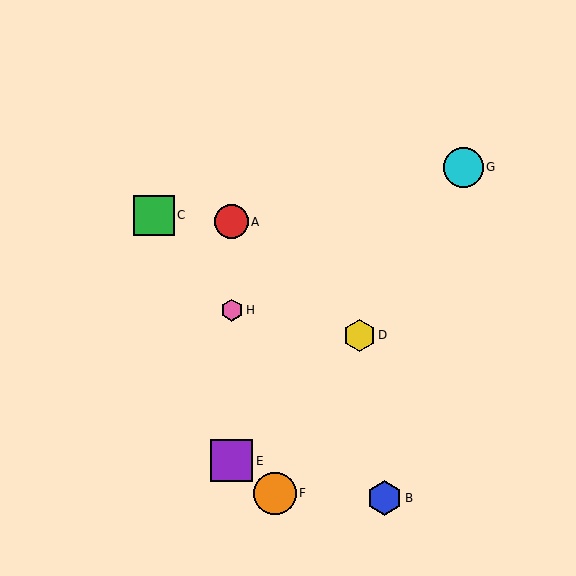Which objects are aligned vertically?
Objects A, E, H are aligned vertically.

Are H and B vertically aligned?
No, H is at x≈232 and B is at x≈385.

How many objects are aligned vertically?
3 objects (A, E, H) are aligned vertically.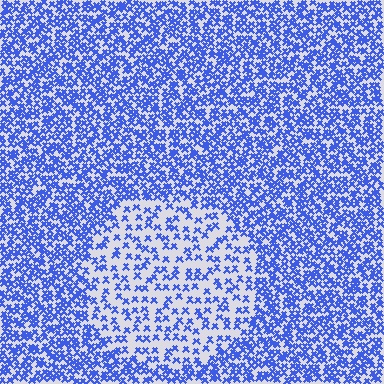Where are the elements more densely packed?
The elements are more densely packed outside the circle boundary.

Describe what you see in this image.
The image contains small blue elements arranged at two different densities. A circle-shaped region is visible where the elements are less densely packed than the surrounding area.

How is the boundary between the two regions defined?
The boundary is defined by a change in element density (approximately 2.3x ratio). All elements are the same color, size, and shape.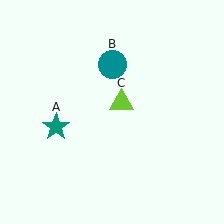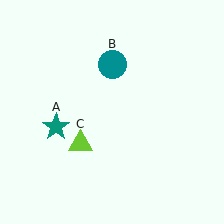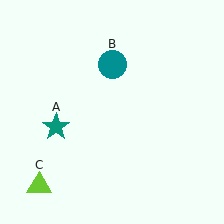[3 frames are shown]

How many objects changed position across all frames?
1 object changed position: lime triangle (object C).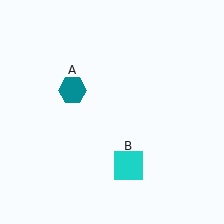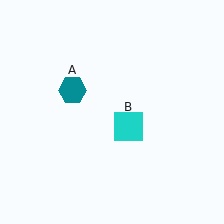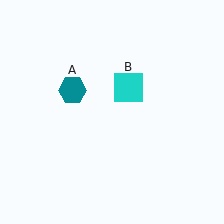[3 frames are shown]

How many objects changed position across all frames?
1 object changed position: cyan square (object B).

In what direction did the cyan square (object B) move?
The cyan square (object B) moved up.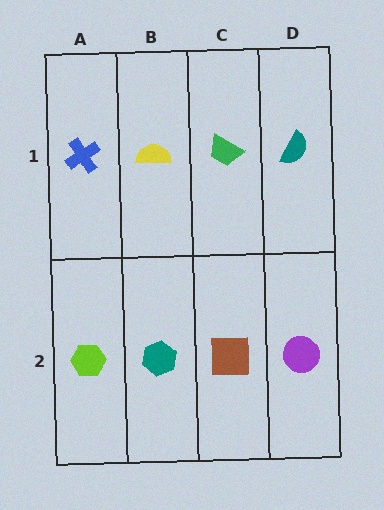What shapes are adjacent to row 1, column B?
A teal hexagon (row 2, column B), a blue cross (row 1, column A), a green trapezoid (row 1, column C).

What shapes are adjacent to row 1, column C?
A brown square (row 2, column C), a yellow semicircle (row 1, column B), a teal semicircle (row 1, column D).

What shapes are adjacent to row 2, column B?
A yellow semicircle (row 1, column B), a lime hexagon (row 2, column A), a brown square (row 2, column C).